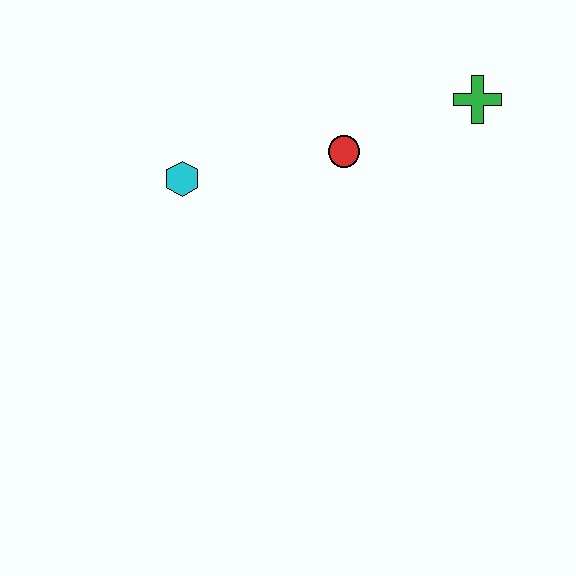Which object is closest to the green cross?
The red circle is closest to the green cross.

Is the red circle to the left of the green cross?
Yes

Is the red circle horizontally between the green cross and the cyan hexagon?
Yes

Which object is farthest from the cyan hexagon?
The green cross is farthest from the cyan hexagon.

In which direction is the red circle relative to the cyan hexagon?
The red circle is to the right of the cyan hexagon.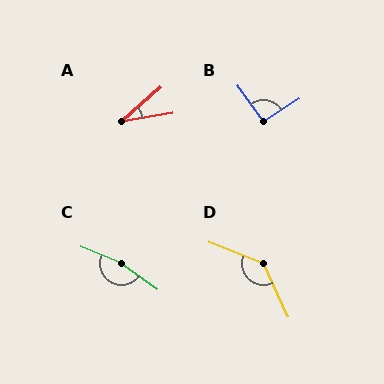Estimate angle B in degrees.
Approximately 92 degrees.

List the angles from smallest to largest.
A (31°), B (92°), D (136°), C (167°).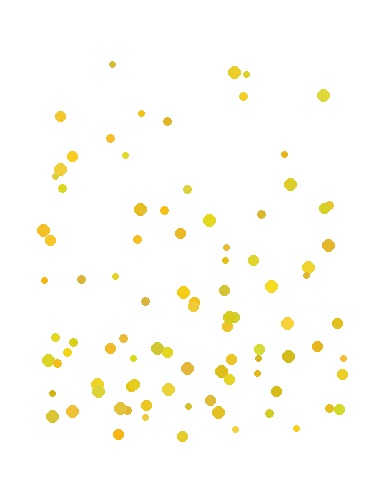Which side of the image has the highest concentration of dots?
The bottom.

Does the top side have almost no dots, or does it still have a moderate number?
Still a moderate number, just noticeably fewer than the bottom.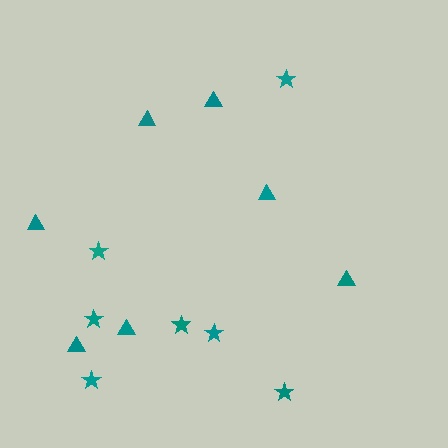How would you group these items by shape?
There are 2 groups: one group of stars (7) and one group of triangles (7).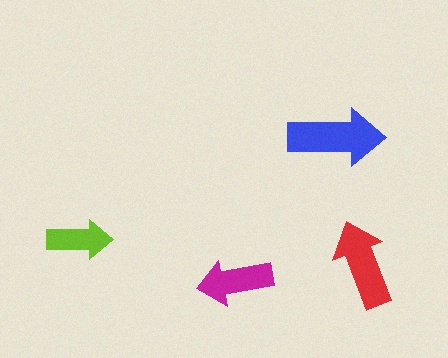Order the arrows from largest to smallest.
the blue one, the red one, the magenta one, the lime one.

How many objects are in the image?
There are 4 objects in the image.